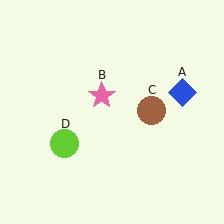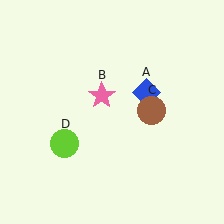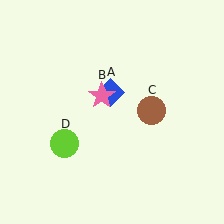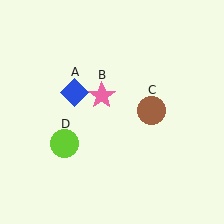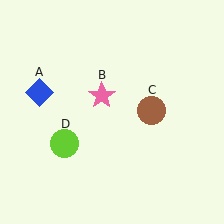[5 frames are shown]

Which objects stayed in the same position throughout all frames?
Pink star (object B) and brown circle (object C) and lime circle (object D) remained stationary.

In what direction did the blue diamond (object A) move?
The blue diamond (object A) moved left.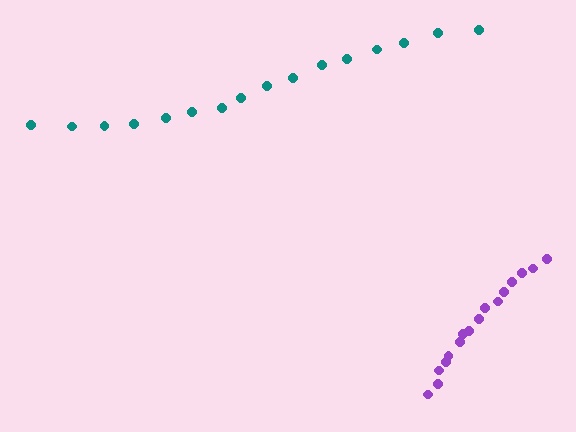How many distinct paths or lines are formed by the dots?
There are 2 distinct paths.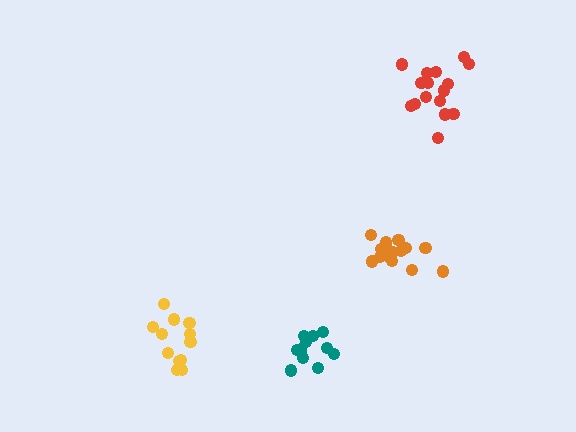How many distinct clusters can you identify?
There are 4 distinct clusters.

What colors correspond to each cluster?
The clusters are colored: yellow, orange, red, teal.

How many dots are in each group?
Group 1: 12 dots, Group 2: 16 dots, Group 3: 16 dots, Group 4: 12 dots (56 total).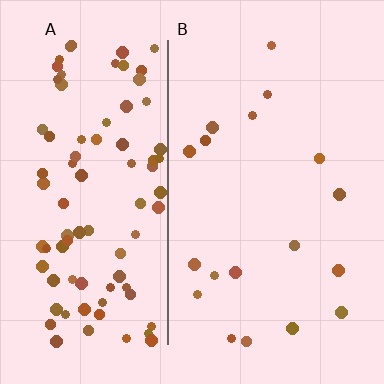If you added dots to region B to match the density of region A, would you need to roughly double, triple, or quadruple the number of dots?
Approximately quadruple.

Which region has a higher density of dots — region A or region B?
A (the left).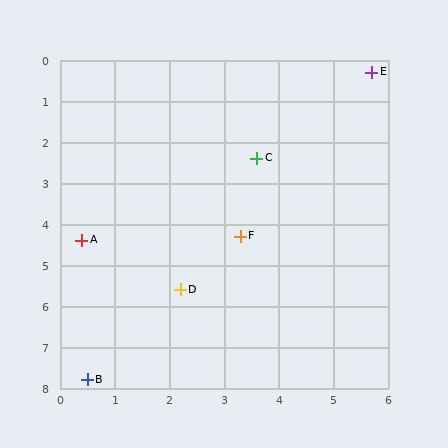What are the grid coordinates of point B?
Point B is at approximately (0.5, 7.8).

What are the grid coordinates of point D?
Point D is at approximately (2.2, 5.6).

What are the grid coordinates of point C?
Point C is at approximately (3.6, 2.4).